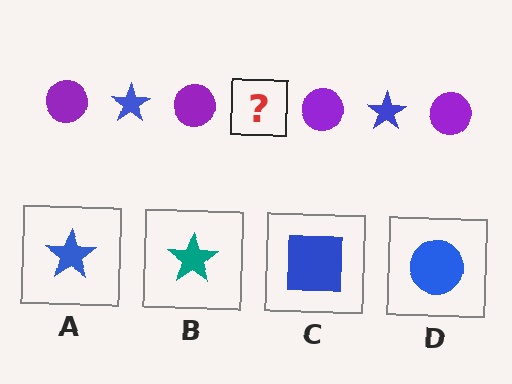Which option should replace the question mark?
Option A.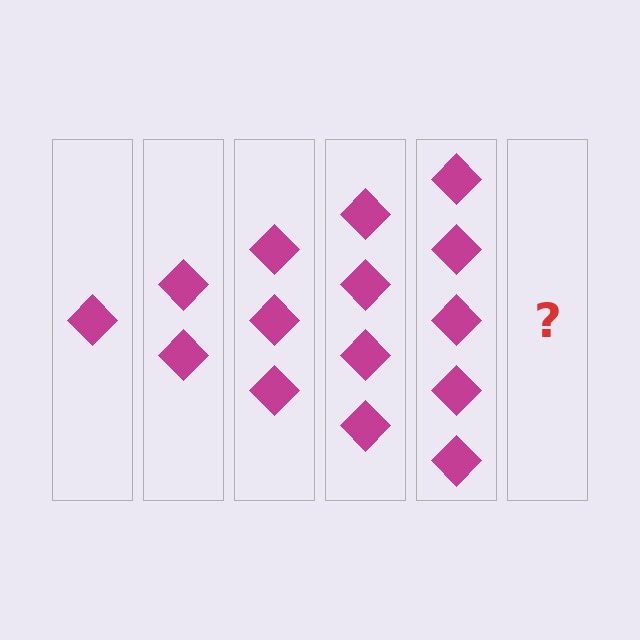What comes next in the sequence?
The next element should be 6 diamonds.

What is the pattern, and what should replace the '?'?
The pattern is that each step adds one more diamond. The '?' should be 6 diamonds.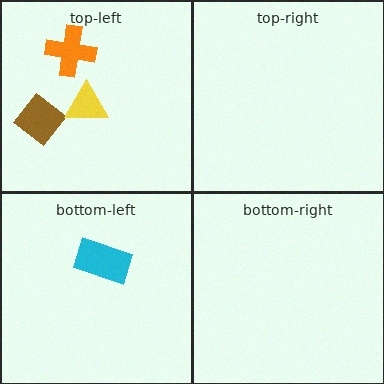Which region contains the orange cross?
The top-left region.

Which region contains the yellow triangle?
The top-left region.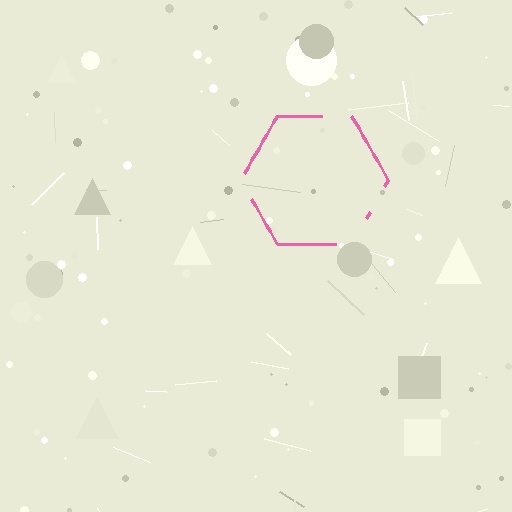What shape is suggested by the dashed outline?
The dashed outline suggests a hexagon.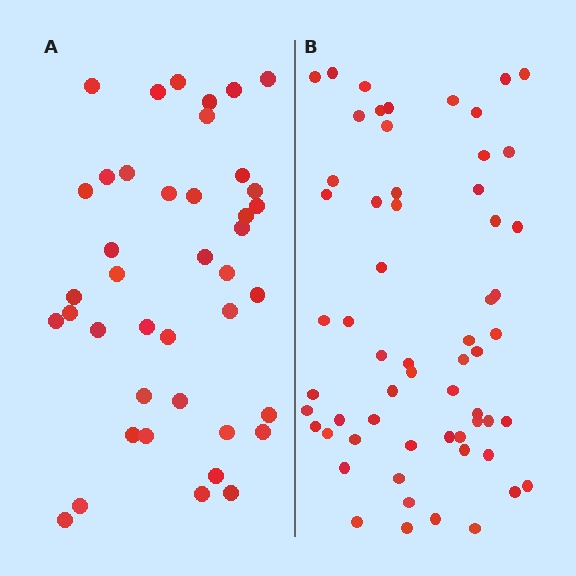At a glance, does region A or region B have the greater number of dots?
Region B (the right region) has more dots.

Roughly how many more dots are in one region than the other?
Region B has approximately 20 more dots than region A.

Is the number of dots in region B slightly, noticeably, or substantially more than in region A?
Region B has substantially more. The ratio is roughly 1.5 to 1.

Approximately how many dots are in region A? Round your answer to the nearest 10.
About 40 dots. (The exact count is 41, which rounds to 40.)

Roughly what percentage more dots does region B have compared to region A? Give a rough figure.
About 45% more.